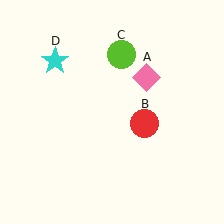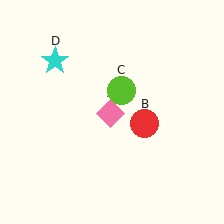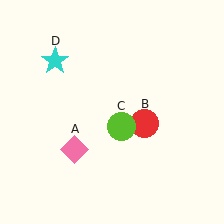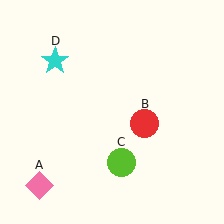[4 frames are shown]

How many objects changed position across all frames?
2 objects changed position: pink diamond (object A), lime circle (object C).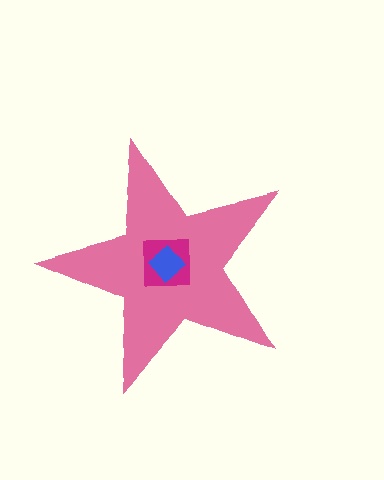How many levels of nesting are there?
3.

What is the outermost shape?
The pink star.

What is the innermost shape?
The blue diamond.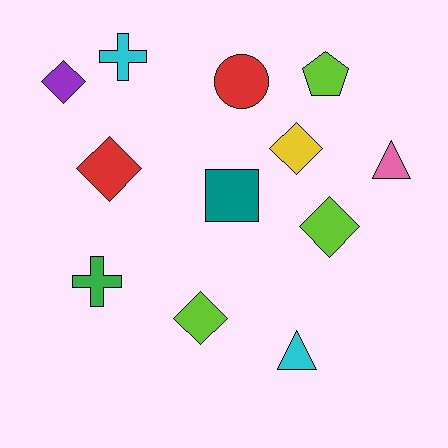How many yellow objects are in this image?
There is 1 yellow object.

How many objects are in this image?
There are 12 objects.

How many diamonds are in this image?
There are 5 diamonds.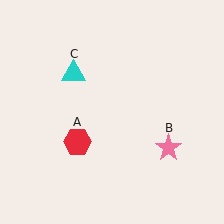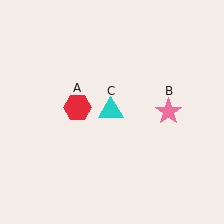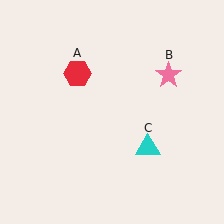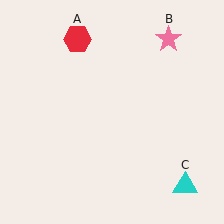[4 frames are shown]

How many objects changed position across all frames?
3 objects changed position: red hexagon (object A), pink star (object B), cyan triangle (object C).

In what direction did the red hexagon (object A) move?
The red hexagon (object A) moved up.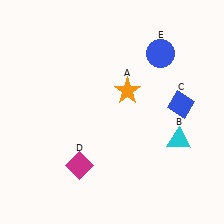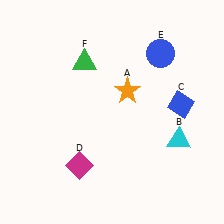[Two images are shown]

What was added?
A green triangle (F) was added in Image 2.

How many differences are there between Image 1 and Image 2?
There is 1 difference between the two images.